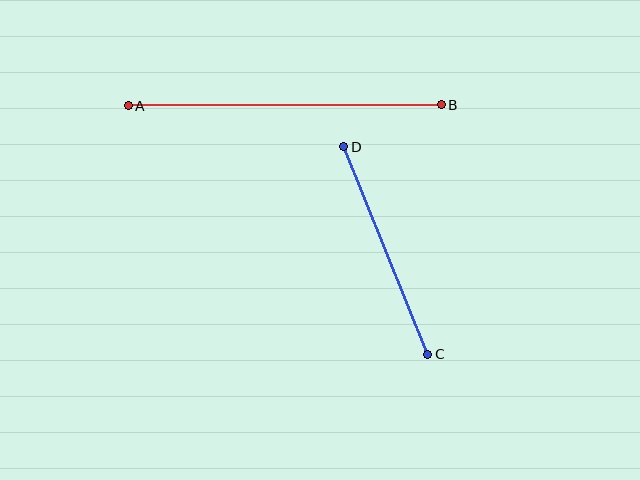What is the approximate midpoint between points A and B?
The midpoint is at approximately (285, 105) pixels.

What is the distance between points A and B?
The distance is approximately 313 pixels.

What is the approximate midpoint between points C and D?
The midpoint is at approximately (386, 251) pixels.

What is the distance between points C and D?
The distance is approximately 224 pixels.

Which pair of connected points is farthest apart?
Points A and B are farthest apart.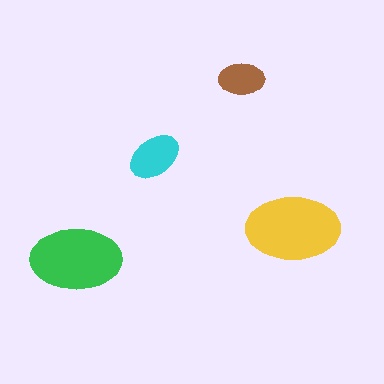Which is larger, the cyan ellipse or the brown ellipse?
The cyan one.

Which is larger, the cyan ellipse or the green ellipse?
The green one.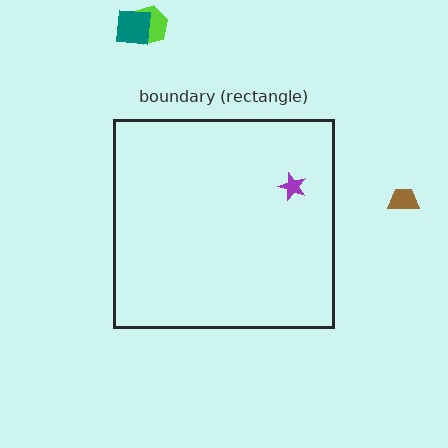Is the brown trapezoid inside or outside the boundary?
Outside.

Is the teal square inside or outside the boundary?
Outside.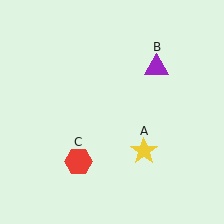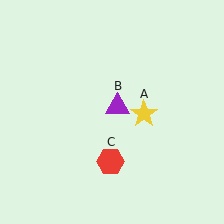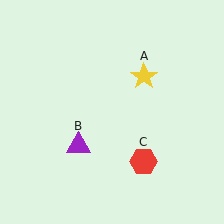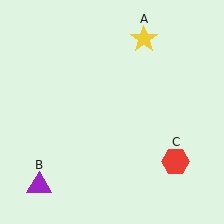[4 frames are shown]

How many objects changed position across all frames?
3 objects changed position: yellow star (object A), purple triangle (object B), red hexagon (object C).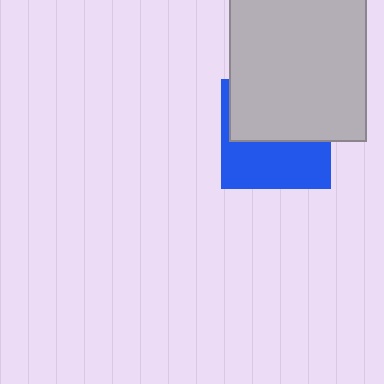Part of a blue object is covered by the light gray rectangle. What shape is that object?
It is a square.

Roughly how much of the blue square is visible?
About half of it is visible (roughly 48%).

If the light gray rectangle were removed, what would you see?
You would see the complete blue square.